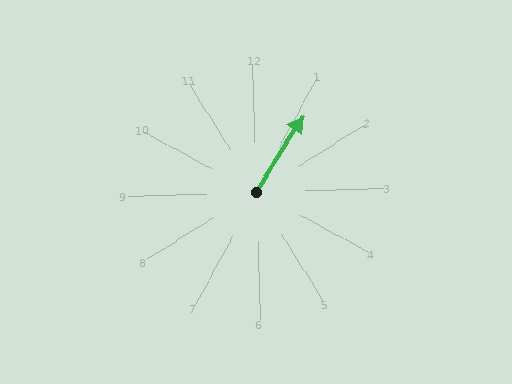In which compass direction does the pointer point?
Northeast.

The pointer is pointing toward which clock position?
Roughly 1 o'clock.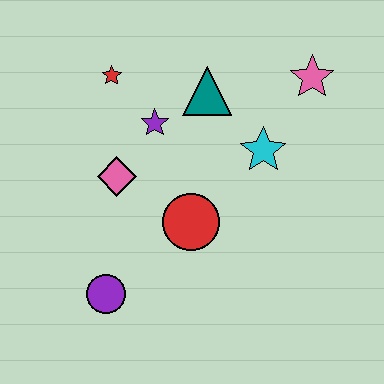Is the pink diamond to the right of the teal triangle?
No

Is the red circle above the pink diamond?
No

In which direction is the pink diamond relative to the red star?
The pink diamond is below the red star.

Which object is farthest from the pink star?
The purple circle is farthest from the pink star.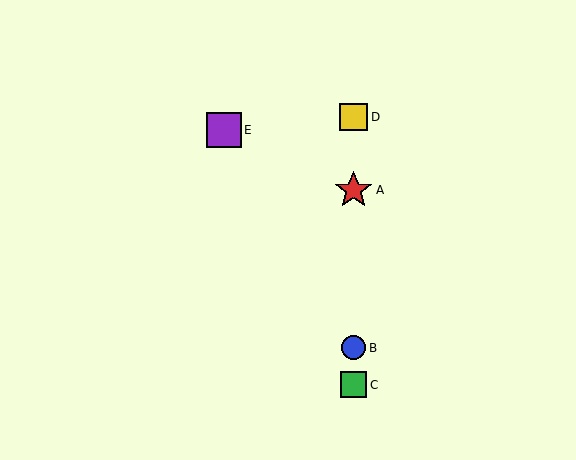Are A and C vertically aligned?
Yes, both are at x≈354.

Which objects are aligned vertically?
Objects A, B, C, D are aligned vertically.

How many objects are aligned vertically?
4 objects (A, B, C, D) are aligned vertically.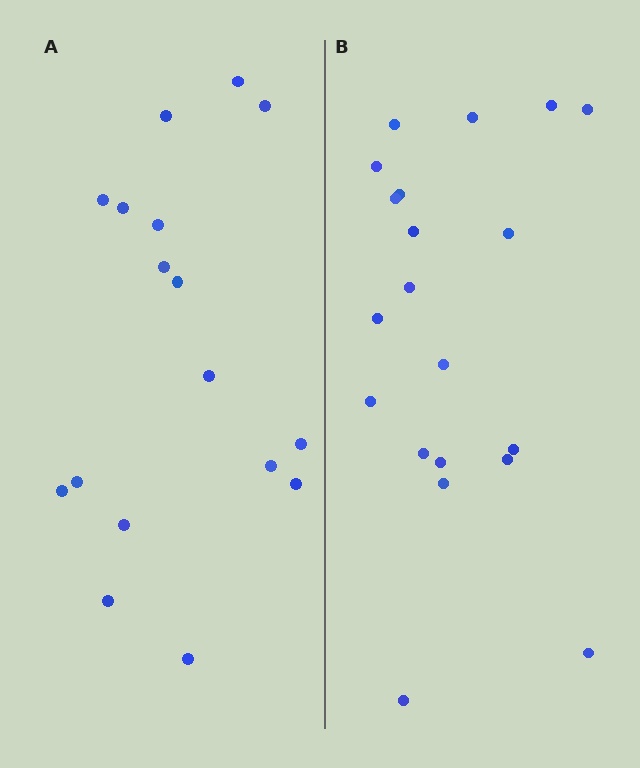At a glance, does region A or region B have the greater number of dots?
Region B (the right region) has more dots.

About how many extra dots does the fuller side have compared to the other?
Region B has just a few more — roughly 2 or 3 more dots than region A.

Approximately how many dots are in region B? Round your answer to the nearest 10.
About 20 dots.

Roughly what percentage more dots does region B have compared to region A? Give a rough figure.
About 20% more.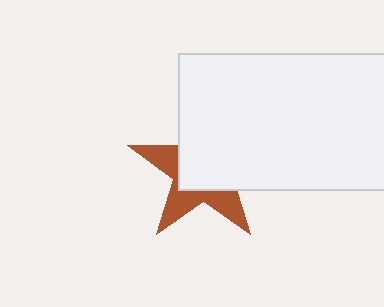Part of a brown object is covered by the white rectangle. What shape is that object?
It is a star.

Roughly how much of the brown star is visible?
A small part of it is visible (roughly 40%).